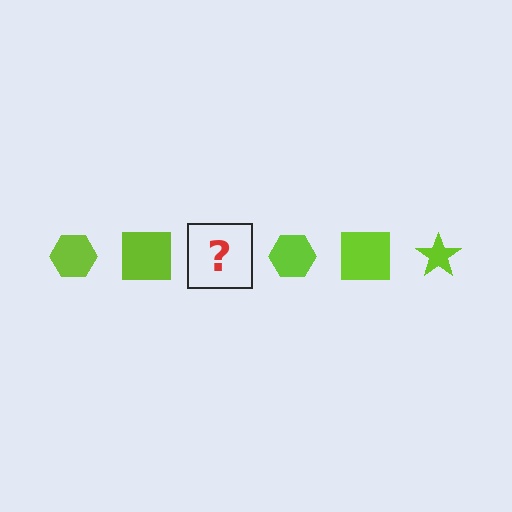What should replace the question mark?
The question mark should be replaced with a lime star.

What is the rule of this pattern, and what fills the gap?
The rule is that the pattern cycles through hexagon, square, star shapes in lime. The gap should be filled with a lime star.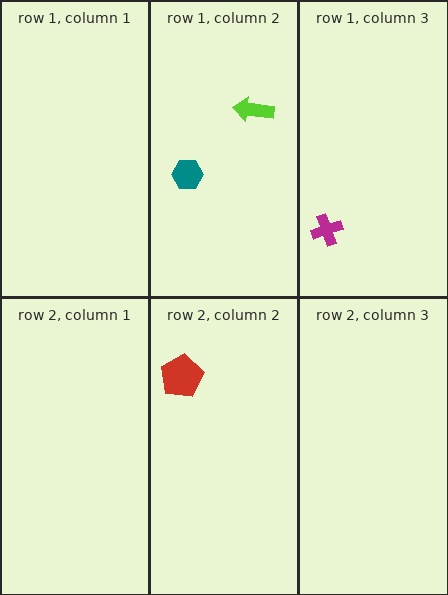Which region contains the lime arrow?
The row 1, column 2 region.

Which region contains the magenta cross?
The row 1, column 3 region.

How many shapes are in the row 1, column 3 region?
1.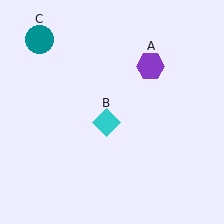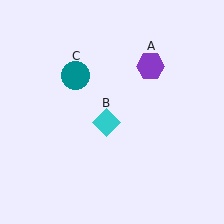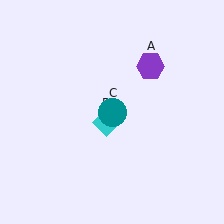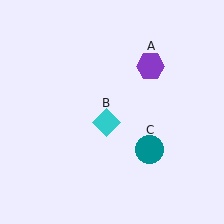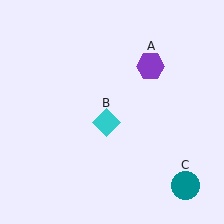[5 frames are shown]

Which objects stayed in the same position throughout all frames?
Purple hexagon (object A) and cyan diamond (object B) remained stationary.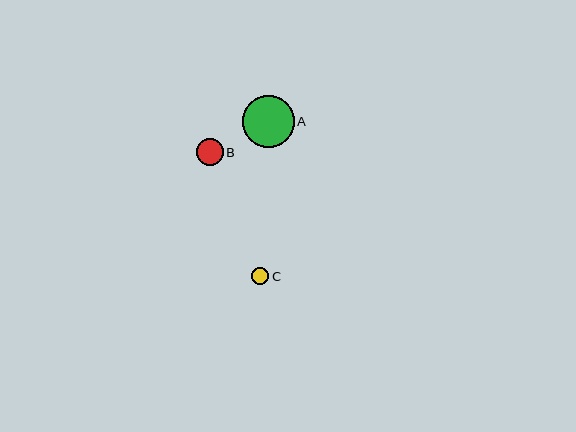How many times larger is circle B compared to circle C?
Circle B is approximately 1.5 times the size of circle C.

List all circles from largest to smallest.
From largest to smallest: A, B, C.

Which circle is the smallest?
Circle C is the smallest with a size of approximately 17 pixels.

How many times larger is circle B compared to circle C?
Circle B is approximately 1.5 times the size of circle C.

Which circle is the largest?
Circle A is the largest with a size of approximately 52 pixels.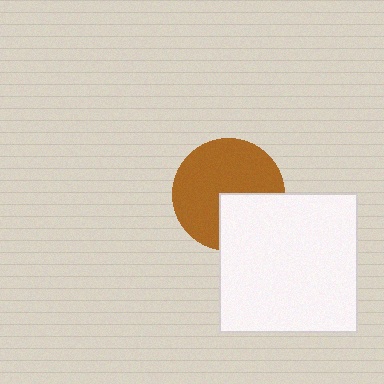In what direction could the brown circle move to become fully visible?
The brown circle could move toward the upper-left. That would shift it out from behind the white square entirely.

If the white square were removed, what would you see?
You would see the complete brown circle.